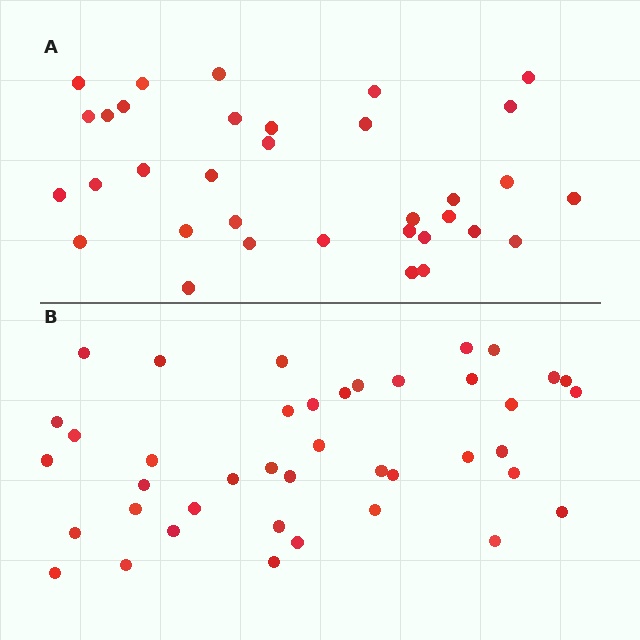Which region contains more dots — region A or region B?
Region B (the bottom region) has more dots.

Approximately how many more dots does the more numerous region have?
Region B has roughly 8 or so more dots than region A.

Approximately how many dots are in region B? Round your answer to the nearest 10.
About 40 dots. (The exact count is 41, which rounds to 40.)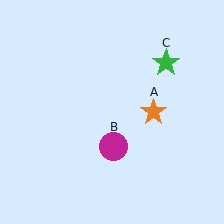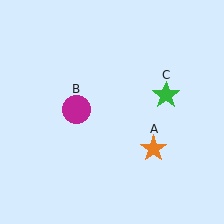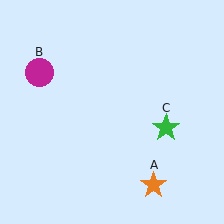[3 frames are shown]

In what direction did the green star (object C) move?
The green star (object C) moved down.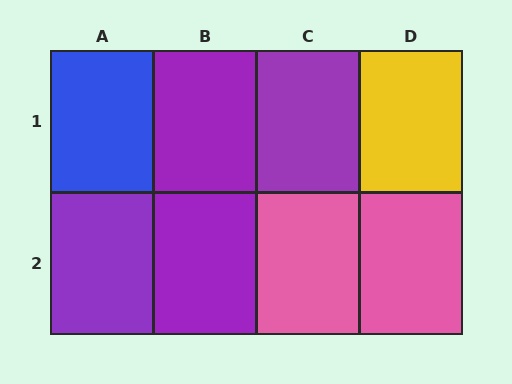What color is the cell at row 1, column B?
Purple.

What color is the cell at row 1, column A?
Blue.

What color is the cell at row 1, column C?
Purple.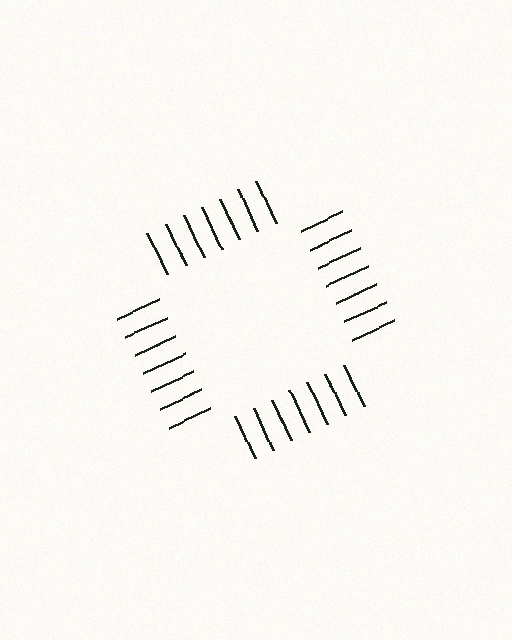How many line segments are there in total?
28 — 7 along each of the 4 edges.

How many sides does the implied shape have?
4 sides — the line-ends trace a square.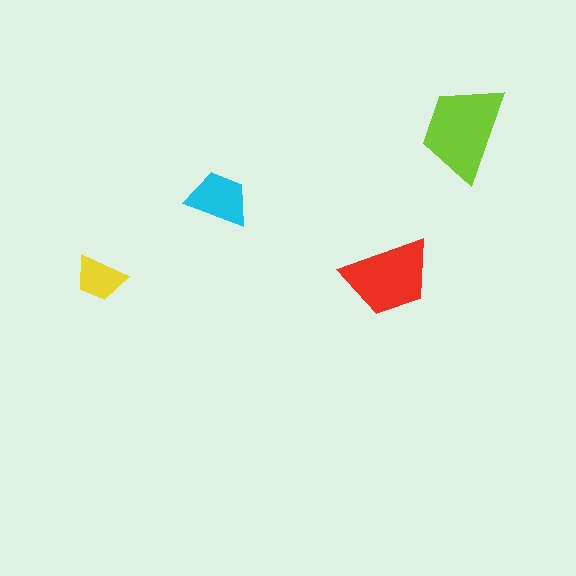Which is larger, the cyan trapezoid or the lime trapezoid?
The lime one.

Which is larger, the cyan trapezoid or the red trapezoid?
The red one.